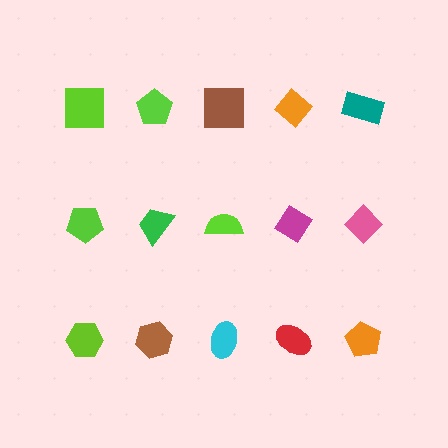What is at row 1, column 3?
A brown square.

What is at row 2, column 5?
A pink diamond.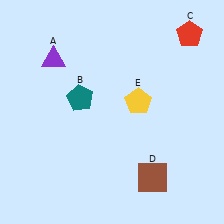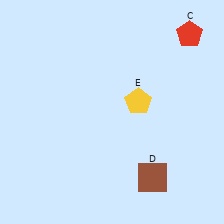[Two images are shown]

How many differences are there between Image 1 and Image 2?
There are 2 differences between the two images.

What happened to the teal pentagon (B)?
The teal pentagon (B) was removed in Image 2. It was in the top-left area of Image 1.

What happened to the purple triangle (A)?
The purple triangle (A) was removed in Image 2. It was in the top-left area of Image 1.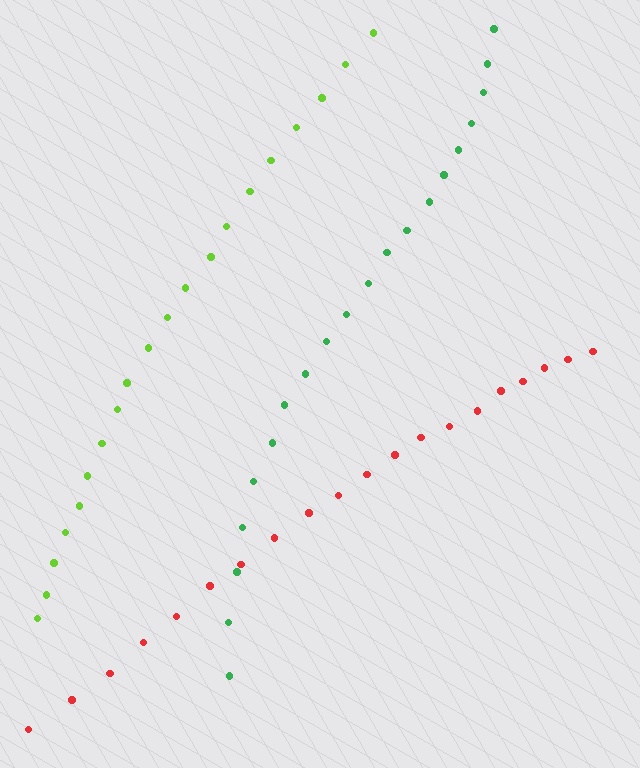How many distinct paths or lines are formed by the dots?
There are 3 distinct paths.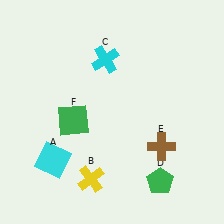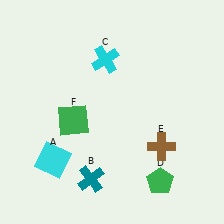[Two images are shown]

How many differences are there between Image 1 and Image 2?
There is 1 difference between the two images.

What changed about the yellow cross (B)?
In Image 1, B is yellow. In Image 2, it changed to teal.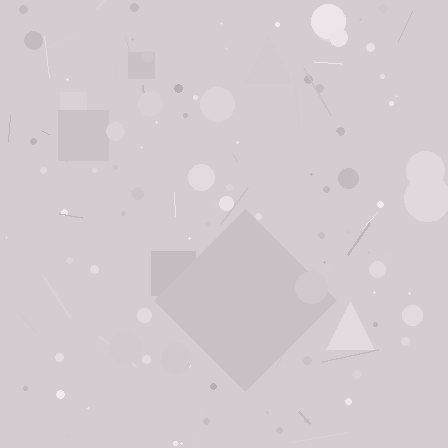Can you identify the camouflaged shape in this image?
The camouflaged shape is a diamond.